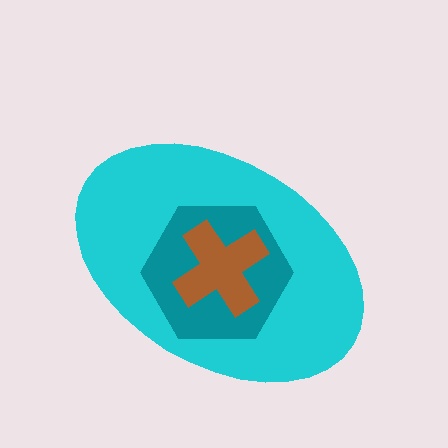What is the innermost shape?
The brown cross.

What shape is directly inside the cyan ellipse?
The teal hexagon.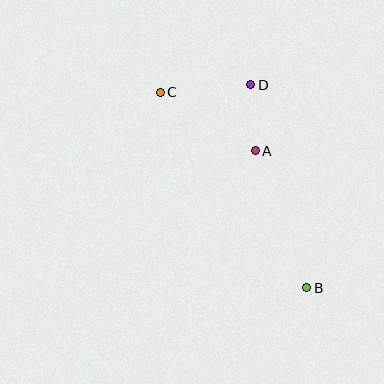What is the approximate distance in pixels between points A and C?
The distance between A and C is approximately 112 pixels.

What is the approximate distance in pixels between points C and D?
The distance between C and D is approximately 91 pixels.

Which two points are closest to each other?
Points A and D are closest to each other.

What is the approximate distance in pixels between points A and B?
The distance between A and B is approximately 146 pixels.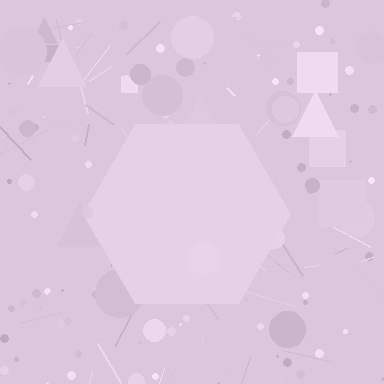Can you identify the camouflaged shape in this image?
The camouflaged shape is a hexagon.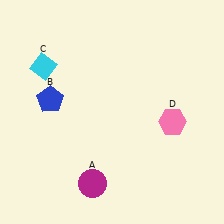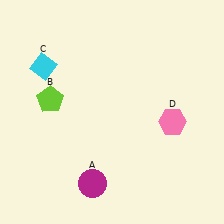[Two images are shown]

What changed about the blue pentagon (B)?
In Image 1, B is blue. In Image 2, it changed to lime.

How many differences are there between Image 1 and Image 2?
There is 1 difference between the two images.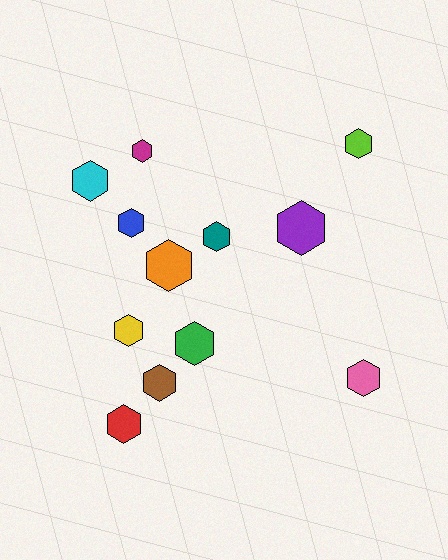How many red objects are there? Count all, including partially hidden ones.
There is 1 red object.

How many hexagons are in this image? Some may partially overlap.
There are 12 hexagons.